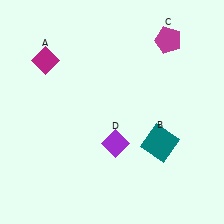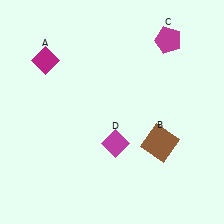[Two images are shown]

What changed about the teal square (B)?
In Image 1, B is teal. In Image 2, it changed to brown.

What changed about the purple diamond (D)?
In Image 1, D is purple. In Image 2, it changed to magenta.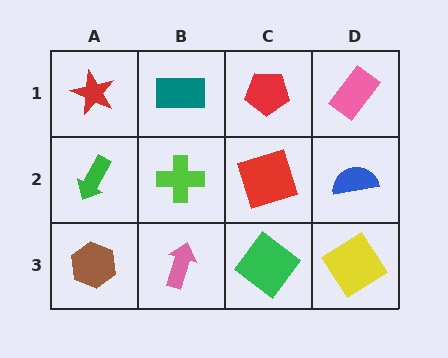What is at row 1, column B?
A teal rectangle.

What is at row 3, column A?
A brown hexagon.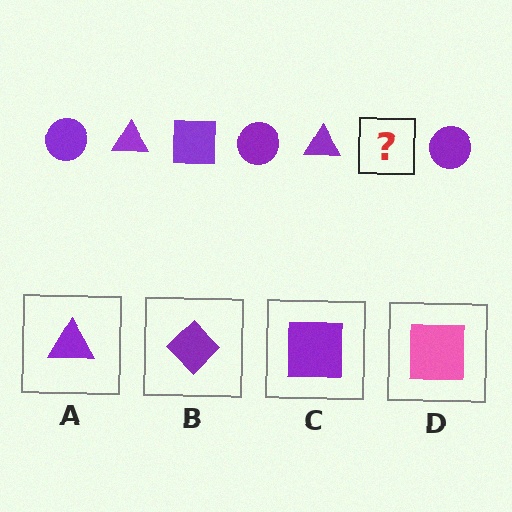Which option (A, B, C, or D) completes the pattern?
C.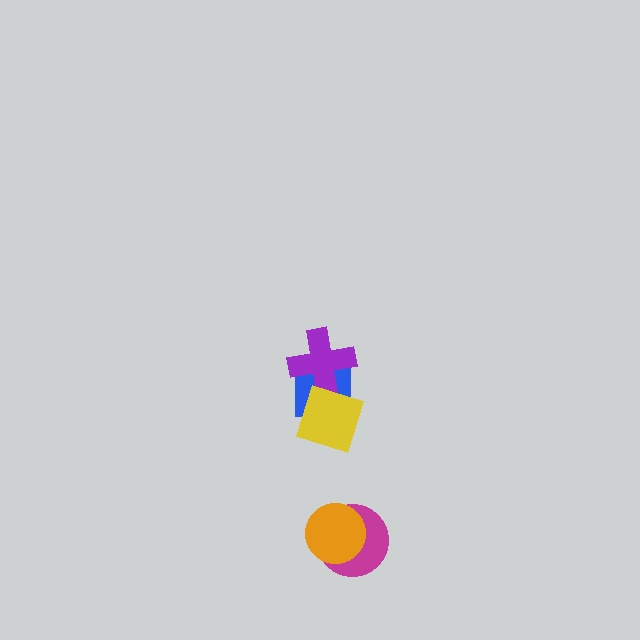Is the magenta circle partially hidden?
Yes, it is partially covered by another shape.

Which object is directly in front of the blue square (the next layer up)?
The purple cross is directly in front of the blue square.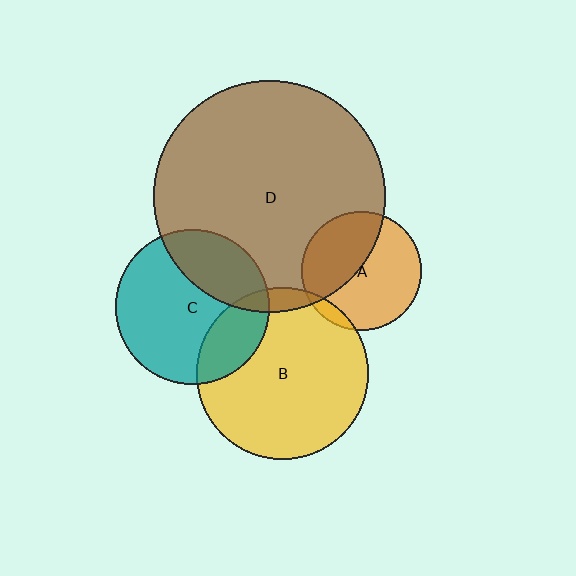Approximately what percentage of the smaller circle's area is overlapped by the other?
Approximately 20%.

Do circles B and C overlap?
Yes.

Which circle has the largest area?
Circle D (brown).